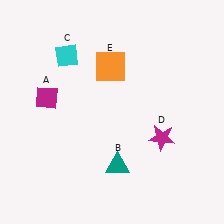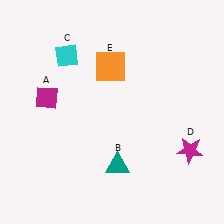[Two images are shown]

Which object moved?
The magenta star (D) moved right.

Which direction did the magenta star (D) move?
The magenta star (D) moved right.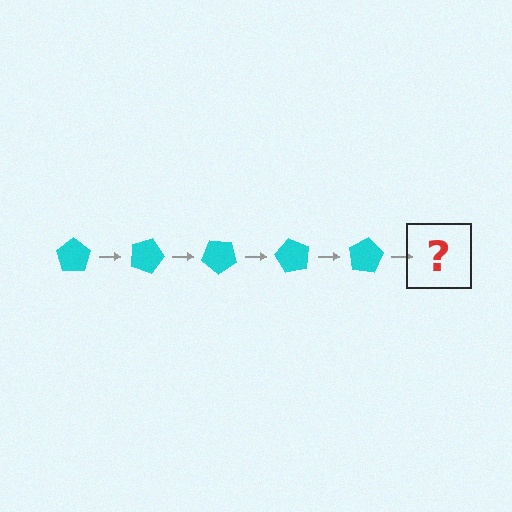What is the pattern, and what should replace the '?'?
The pattern is that the pentagon rotates 20 degrees each step. The '?' should be a cyan pentagon rotated 100 degrees.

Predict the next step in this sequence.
The next step is a cyan pentagon rotated 100 degrees.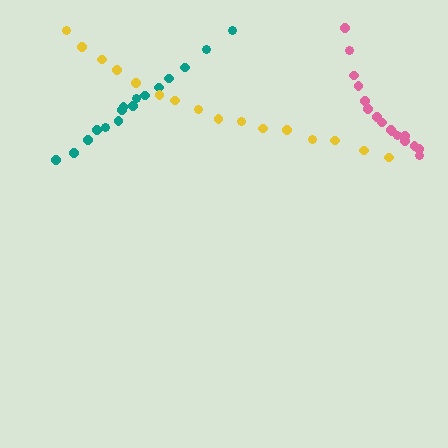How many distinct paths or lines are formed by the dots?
There are 3 distinct paths.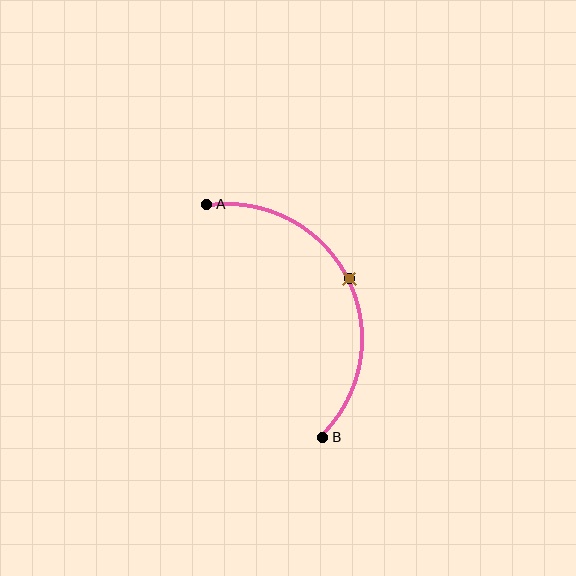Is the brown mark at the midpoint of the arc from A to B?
Yes. The brown mark lies on the arc at equal arc-length from both A and B — it is the arc midpoint.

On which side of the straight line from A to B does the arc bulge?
The arc bulges to the right of the straight line connecting A and B.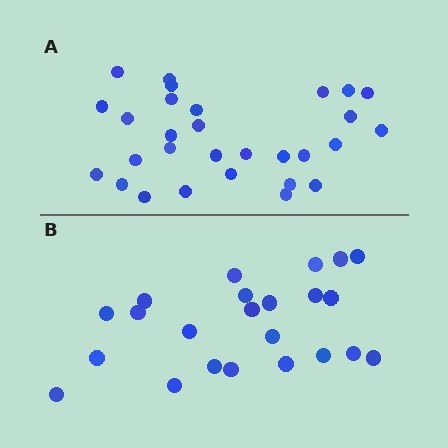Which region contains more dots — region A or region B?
Region A (the top region) has more dots.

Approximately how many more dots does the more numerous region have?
Region A has about 6 more dots than region B.